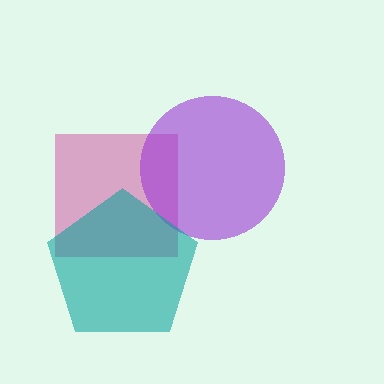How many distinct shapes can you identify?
There are 3 distinct shapes: a magenta square, a purple circle, a teal pentagon.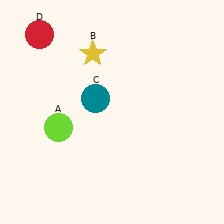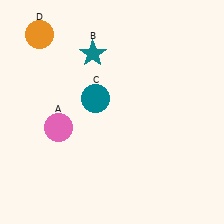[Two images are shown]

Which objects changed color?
A changed from lime to pink. B changed from yellow to teal. D changed from red to orange.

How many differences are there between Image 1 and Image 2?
There are 3 differences between the two images.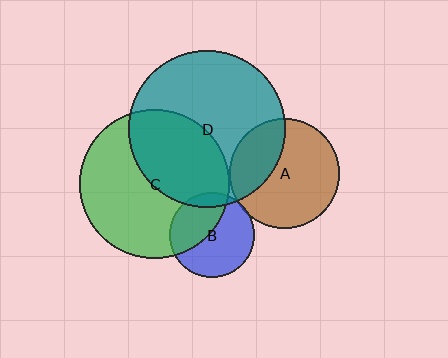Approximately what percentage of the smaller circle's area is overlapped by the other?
Approximately 5%.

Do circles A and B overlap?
Yes.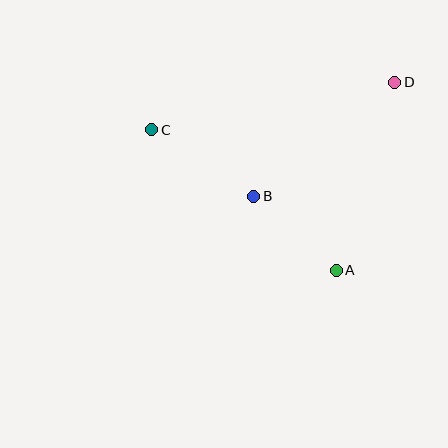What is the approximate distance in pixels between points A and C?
The distance between A and C is approximately 232 pixels.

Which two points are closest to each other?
Points A and B are closest to each other.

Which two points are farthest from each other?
Points C and D are farthest from each other.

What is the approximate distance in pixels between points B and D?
The distance between B and D is approximately 181 pixels.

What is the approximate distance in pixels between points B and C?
The distance between B and C is approximately 122 pixels.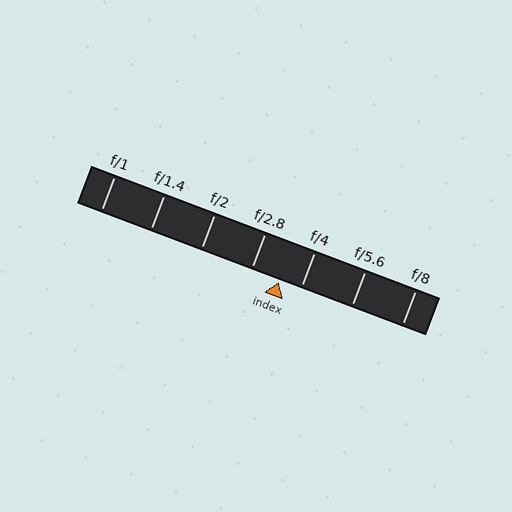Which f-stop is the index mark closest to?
The index mark is closest to f/4.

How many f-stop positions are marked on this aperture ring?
There are 7 f-stop positions marked.